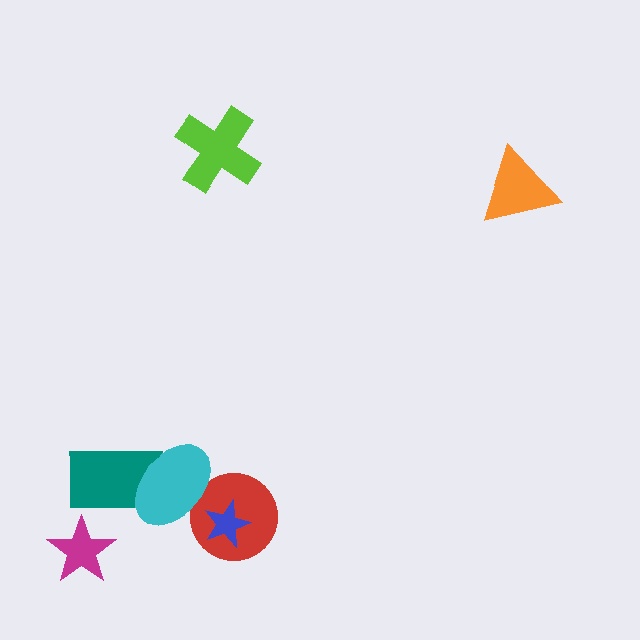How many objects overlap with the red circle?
2 objects overlap with the red circle.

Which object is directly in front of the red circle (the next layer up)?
The blue star is directly in front of the red circle.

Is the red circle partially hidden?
Yes, it is partially covered by another shape.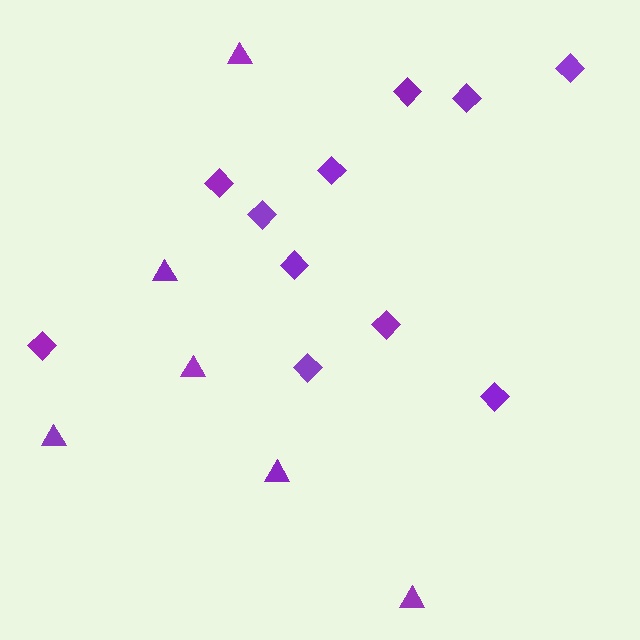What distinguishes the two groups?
There are 2 groups: one group of diamonds (11) and one group of triangles (6).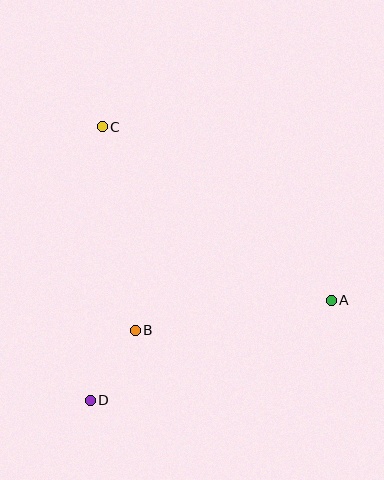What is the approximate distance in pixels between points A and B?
The distance between A and B is approximately 198 pixels.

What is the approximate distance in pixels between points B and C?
The distance between B and C is approximately 206 pixels.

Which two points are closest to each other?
Points B and D are closest to each other.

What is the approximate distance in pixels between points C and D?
The distance between C and D is approximately 274 pixels.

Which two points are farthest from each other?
Points A and C are farthest from each other.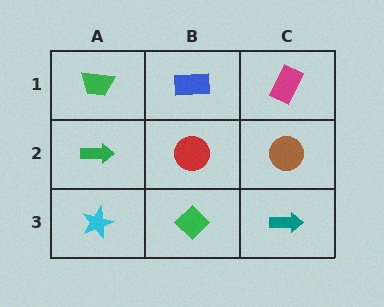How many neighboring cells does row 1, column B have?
3.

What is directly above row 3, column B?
A red circle.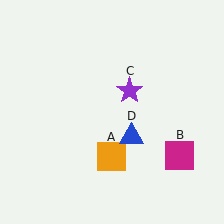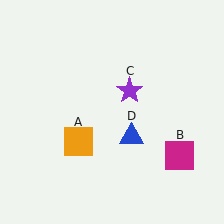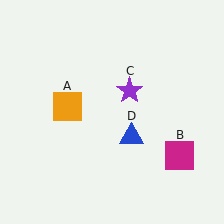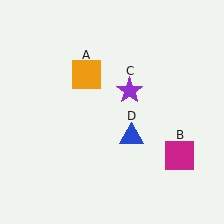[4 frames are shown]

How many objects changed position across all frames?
1 object changed position: orange square (object A).